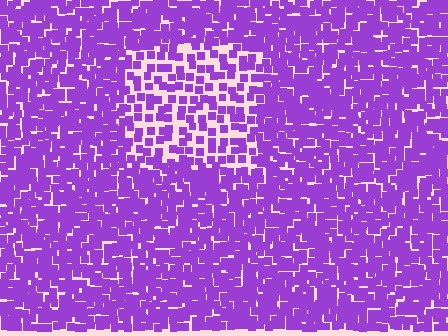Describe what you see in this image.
The image contains small purple elements arranged at two different densities. A rectangle-shaped region is visible where the elements are less densely packed than the surrounding area.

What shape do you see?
I see a rectangle.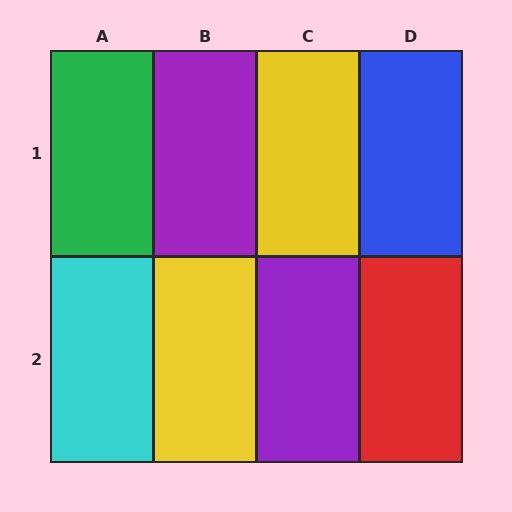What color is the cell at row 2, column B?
Yellow.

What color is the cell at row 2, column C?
Purple.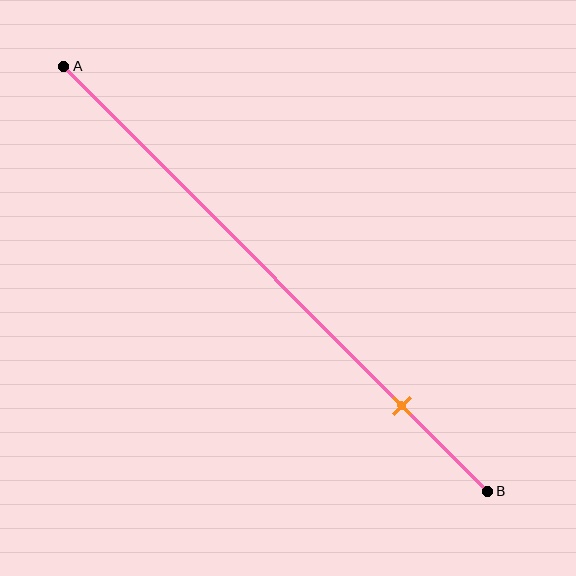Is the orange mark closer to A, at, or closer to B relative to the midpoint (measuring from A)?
The orange mark is closer to point B than the midpoint of segment AB.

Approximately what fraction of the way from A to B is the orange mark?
The orange mark is approximately 80% of the way from A to B.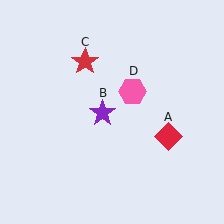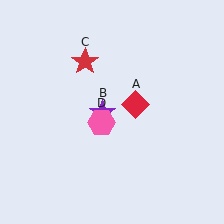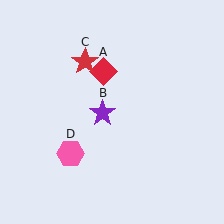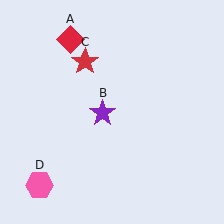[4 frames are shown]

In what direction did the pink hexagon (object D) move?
The pink hexagon (object D) moved down and to the left.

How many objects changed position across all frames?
2 objects changed position: red diamond (object A), pink hexagon (object D).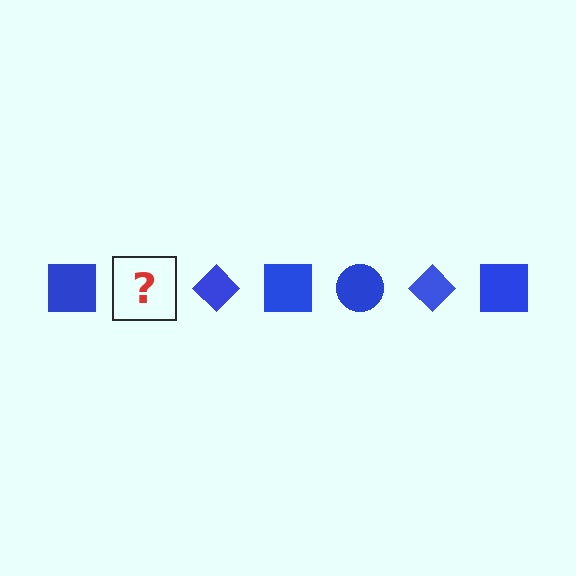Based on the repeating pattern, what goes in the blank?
The blank should be a blue circle.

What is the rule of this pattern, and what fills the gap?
The rule is that the pattern cycles through square, circle, diamond shapes in blue. The gap should be filled with a blue circle.